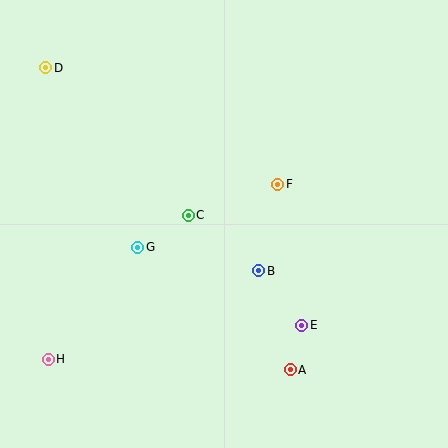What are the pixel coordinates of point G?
Point G is at (138, 247).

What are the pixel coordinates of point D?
Point D is at (46, 68).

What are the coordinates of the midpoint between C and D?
The midpoint between C and D is at (117, 142).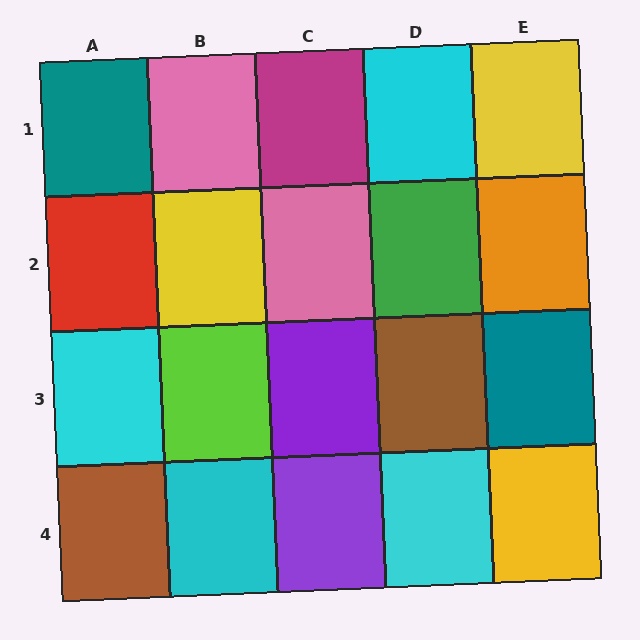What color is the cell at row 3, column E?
Teal.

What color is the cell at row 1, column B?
Pink.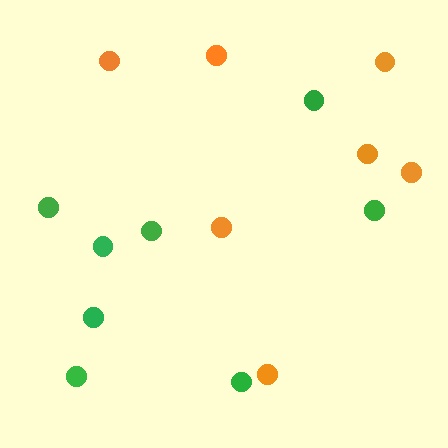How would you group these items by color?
There are 2 groups: one group of green circles (8) and one group of orange circles (7).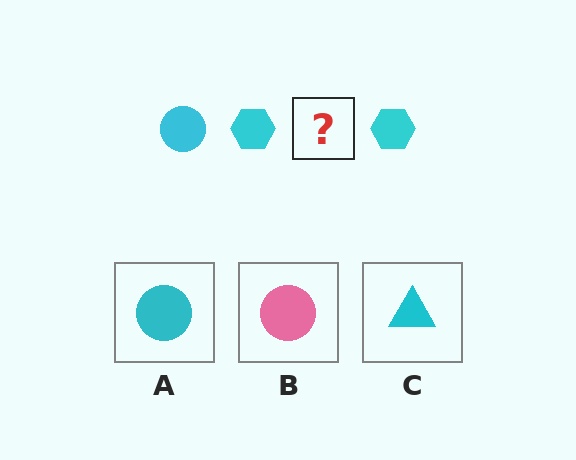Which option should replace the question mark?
Option A.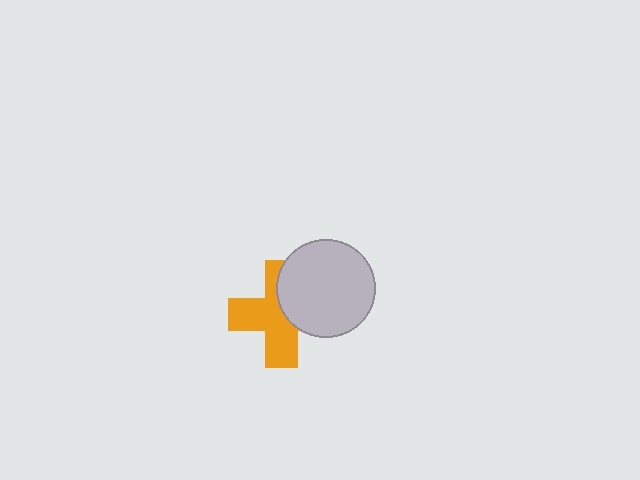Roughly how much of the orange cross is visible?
About half of it is visible (roughly 60%).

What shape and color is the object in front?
The object in front is a light gray circle.